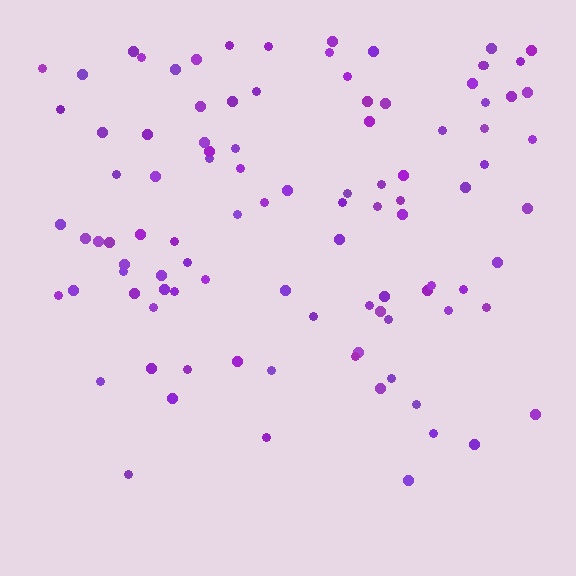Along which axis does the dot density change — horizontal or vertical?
Vertical.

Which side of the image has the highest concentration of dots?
The top.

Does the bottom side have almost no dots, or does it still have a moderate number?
Still a moderate number, just noticeably fewer than the top.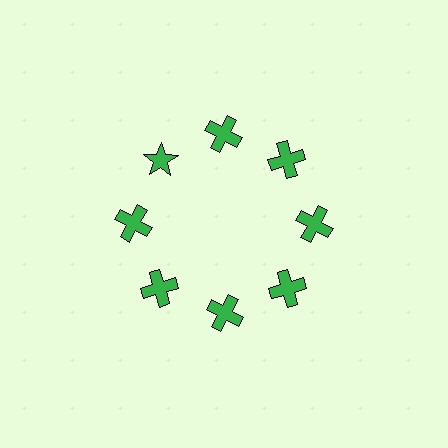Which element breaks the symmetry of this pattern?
The green star at roughly the 10 o'clock position breaks the symmetry. All other shapes are green crosses.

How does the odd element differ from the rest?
It has a different shape: star instead of cross.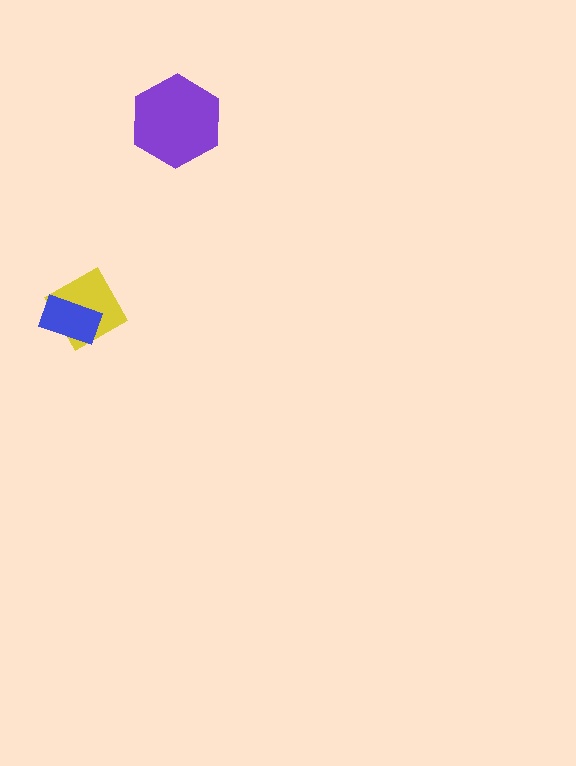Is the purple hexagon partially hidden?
No, no other shape covers it.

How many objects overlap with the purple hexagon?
0 objects overlap with the purple hexagon.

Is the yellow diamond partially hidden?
Yes, it is partially covered by another shape.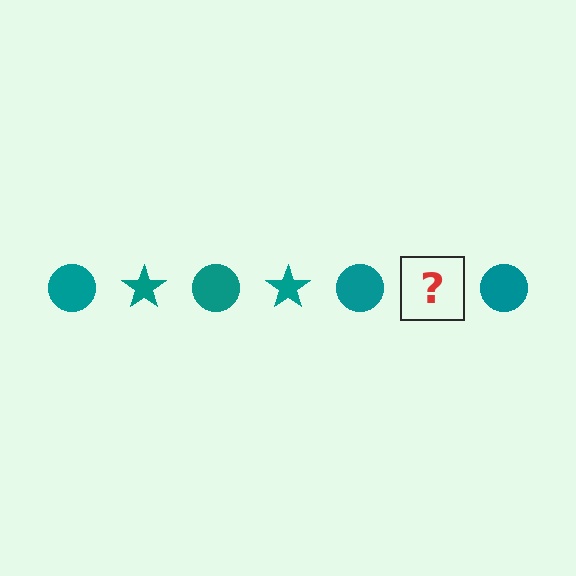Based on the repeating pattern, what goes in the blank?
The blank should be a teal star.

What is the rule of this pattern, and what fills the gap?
The rule is that the pattern cycles through circle, star shapes in teal. The gap should be filled with a teal star.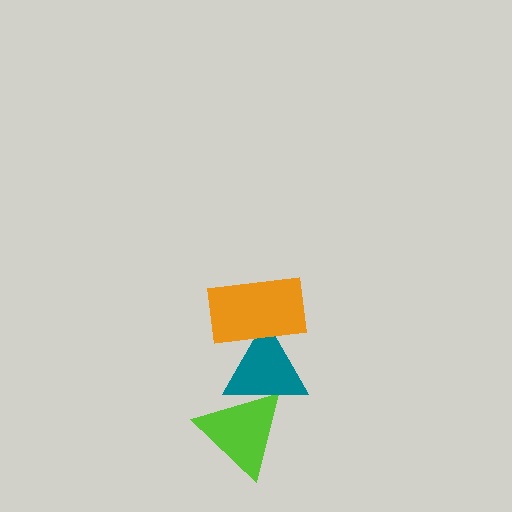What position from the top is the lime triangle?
The lime triangle is 3rd from the top.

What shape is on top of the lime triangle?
The teal triangle is on top of the lime triangle.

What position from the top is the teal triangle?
The teal triangle is 2nd from the top.